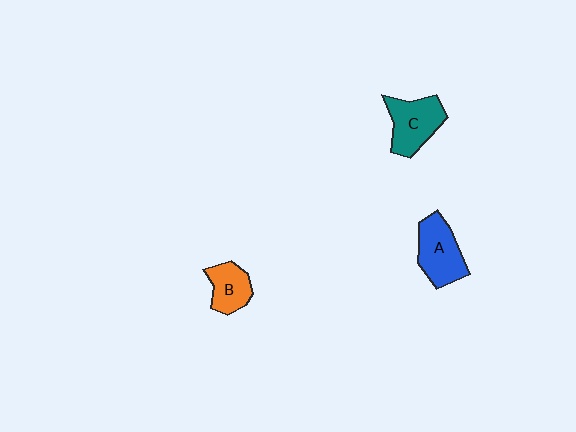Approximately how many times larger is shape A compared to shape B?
Approximately 1.4 times.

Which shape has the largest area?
Shape A (blue).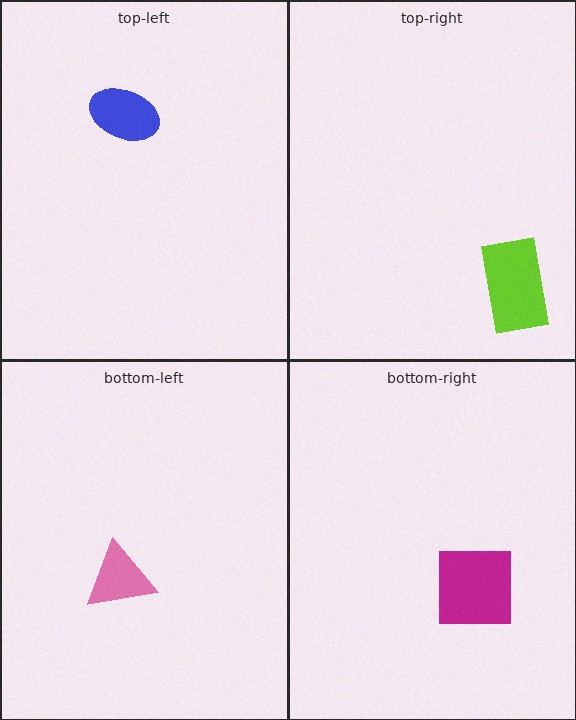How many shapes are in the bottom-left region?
1.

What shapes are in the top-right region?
The lime rectangle.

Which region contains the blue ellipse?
The top-left region.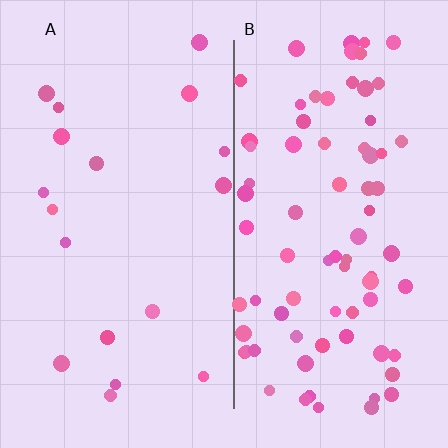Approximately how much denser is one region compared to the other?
Approximately 4.4× — region B over region A.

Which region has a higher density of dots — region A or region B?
B (the right).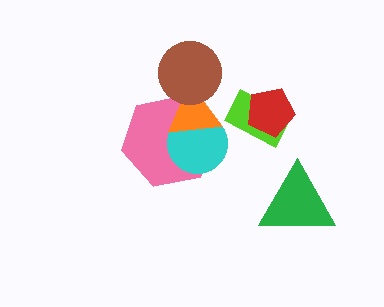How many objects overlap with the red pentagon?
1 object overlaps with the red pentagon.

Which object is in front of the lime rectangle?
The red pentagon is in front of the lime rectangle.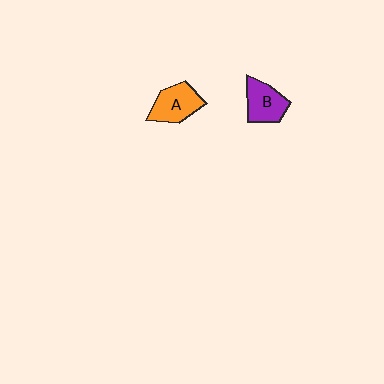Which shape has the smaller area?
Shape B (purple).